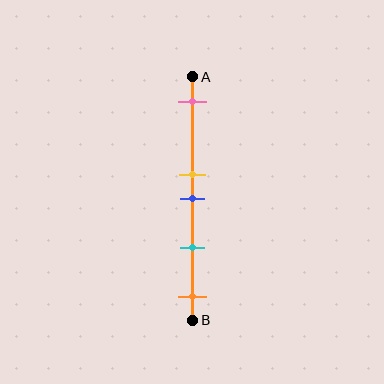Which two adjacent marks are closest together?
The yellow and blue marks are the closest adjacent pair.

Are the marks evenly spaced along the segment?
No, the marks are not evenly spaced.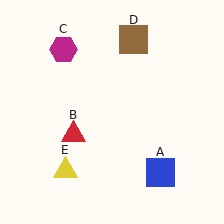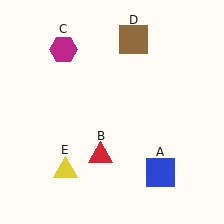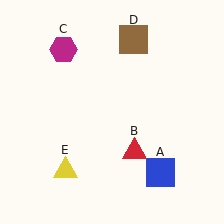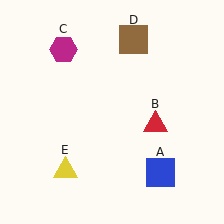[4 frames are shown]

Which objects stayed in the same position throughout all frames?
Blue square (object A) and magenta hexagon (object C) and brown square (object D) and yellow triangle (object E) remained stationary.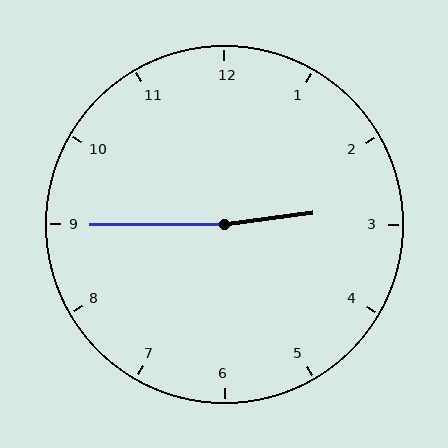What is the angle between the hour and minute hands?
Approximately 172 degrees.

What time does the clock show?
2:45.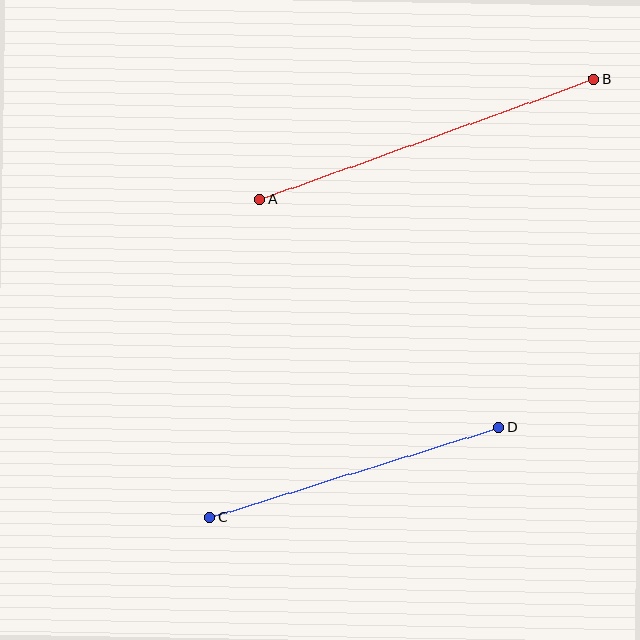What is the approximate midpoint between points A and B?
The midpoint is at approximately (427, 139) pixels.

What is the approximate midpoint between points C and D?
The midpoint is at approximately (354, 472) pixels.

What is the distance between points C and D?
The distance is approximately 303 pixels.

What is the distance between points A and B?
The distance is approximately 355 pixels.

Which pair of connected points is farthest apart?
Points A and B are farthest apart.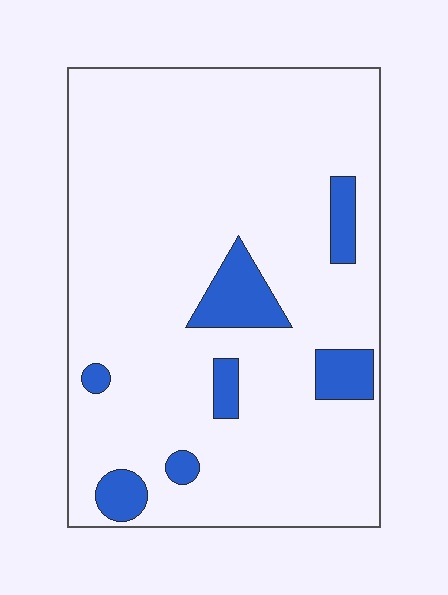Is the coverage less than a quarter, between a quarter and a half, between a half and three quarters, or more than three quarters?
Less than a quarter.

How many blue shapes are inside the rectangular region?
7.